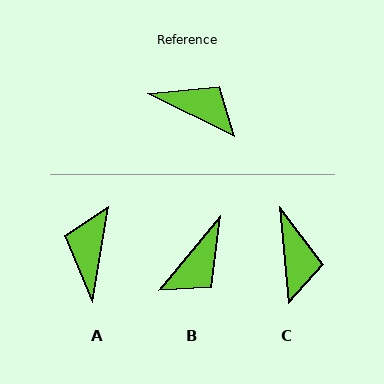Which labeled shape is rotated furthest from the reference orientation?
A, about 107 degrees away.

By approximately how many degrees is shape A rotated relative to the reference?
Approximately 107 degrees counter-clockwise.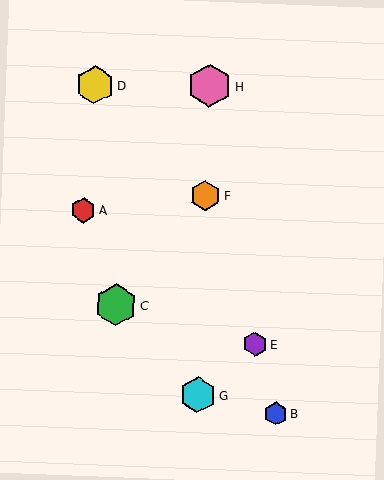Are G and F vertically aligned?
Yes, both are at x≈198.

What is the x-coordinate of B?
Object B is at x≈276.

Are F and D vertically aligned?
No, F is at x≈206 and D is at x≈95.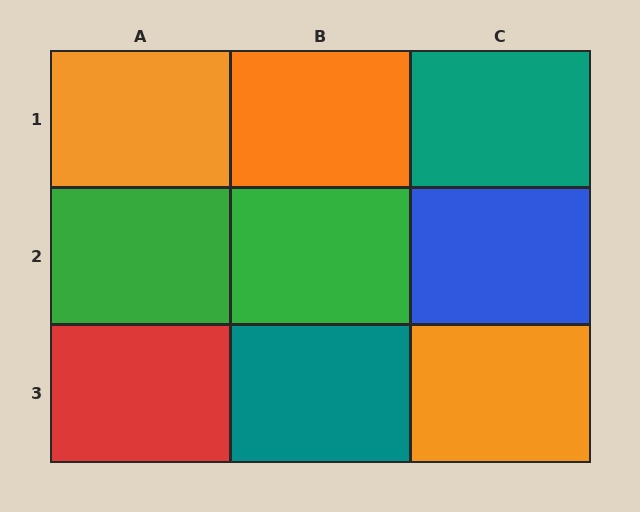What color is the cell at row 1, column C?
Teal.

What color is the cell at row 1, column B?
Orange.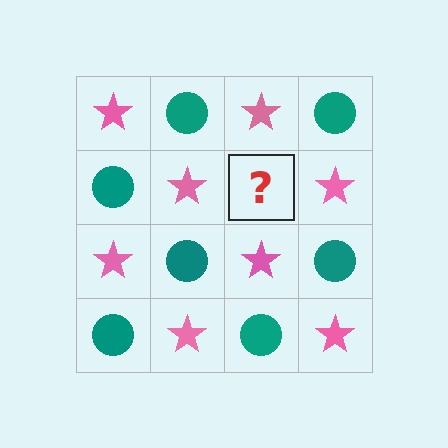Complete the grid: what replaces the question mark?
The question mark should be replaced with a teal circle.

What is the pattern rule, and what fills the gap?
The rule is that it alternates pink star and teal circle in a checkerboard pattern. The gap should be filled with a teal circle.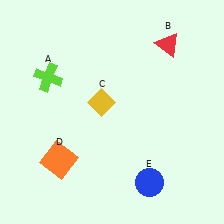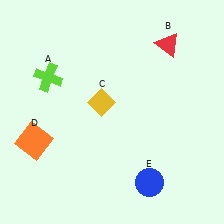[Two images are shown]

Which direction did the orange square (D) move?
The orange square (D) moved left.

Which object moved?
The orange square (D) moved left.